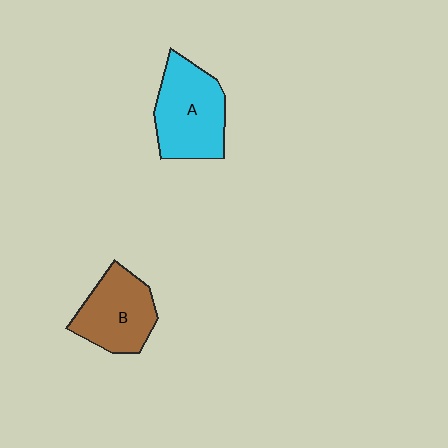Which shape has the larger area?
Shape A (cyan).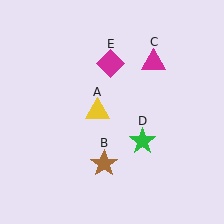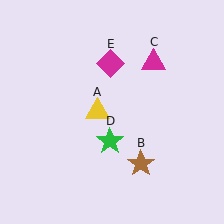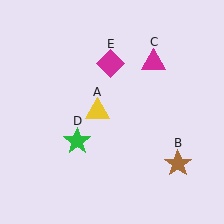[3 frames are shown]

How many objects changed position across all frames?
2 objects changed position: brown star (object B), green star (object D).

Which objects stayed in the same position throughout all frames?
Yellow triangle (object A) and magenta triangle (object C) and magenta diamond (object E) remained stationary.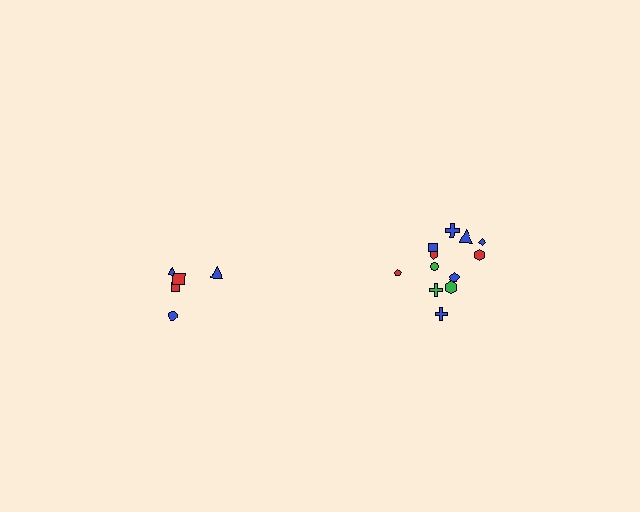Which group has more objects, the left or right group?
The right group.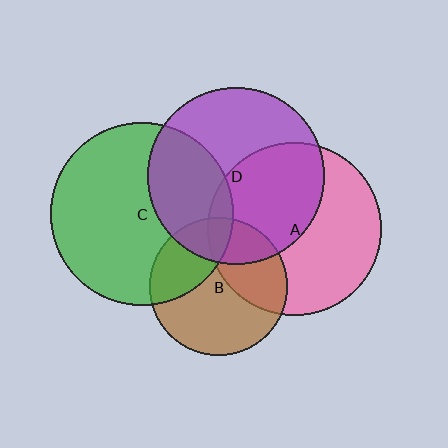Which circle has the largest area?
Circle C (green).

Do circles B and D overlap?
Yes.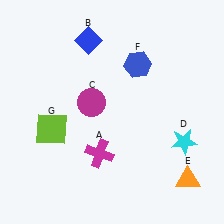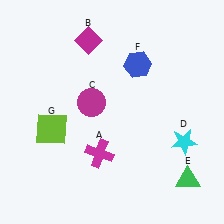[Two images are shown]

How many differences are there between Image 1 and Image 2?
There are 2 differences between the two images.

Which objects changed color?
B changed from blue to magenta. E changed from orange to green.